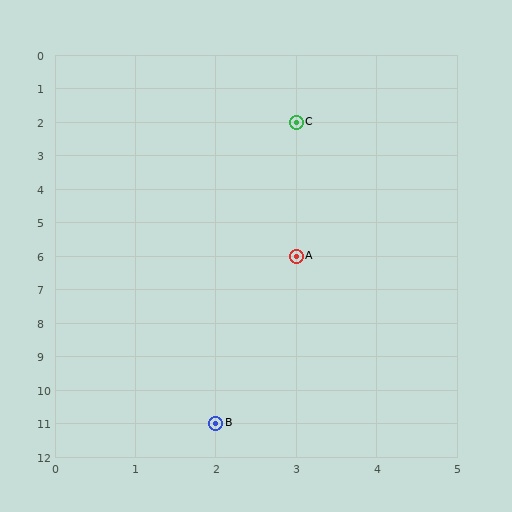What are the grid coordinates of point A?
Point A is at grid coordinates (3, 6).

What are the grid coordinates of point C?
Point C is at grid coordinates (3, 2).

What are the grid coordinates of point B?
Point B is at grid coordinates (2, 11).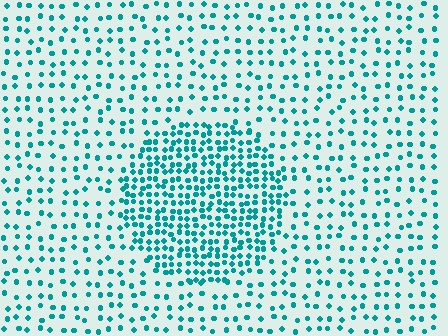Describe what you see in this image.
The image contains small teal elements arranged at two different densities. A circle-shaped region is visible where the elements are more densely packed than the surrounding area.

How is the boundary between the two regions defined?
The boundary is defined by a change in element density (approximately 2.3x ratio). All elements are the same color, size, and shape.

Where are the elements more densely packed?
The elements are more densely packed inside the circle boundary.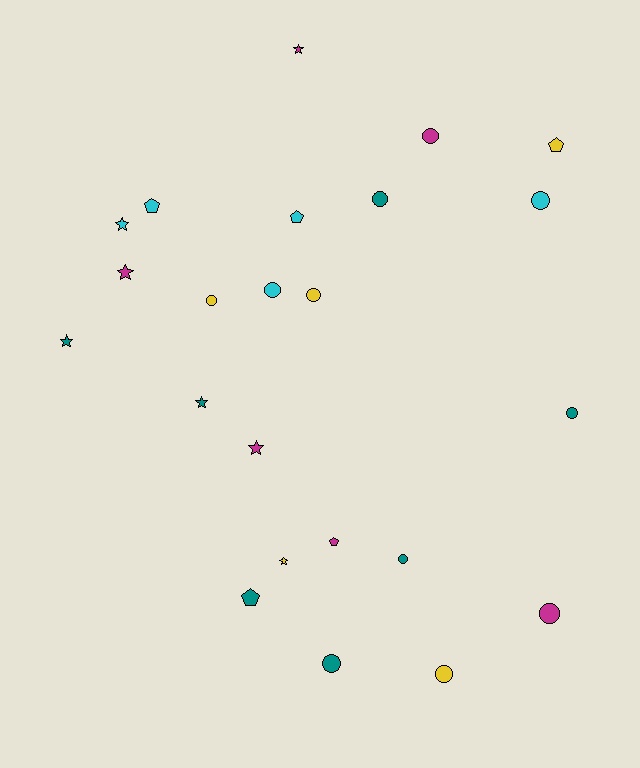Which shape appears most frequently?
Circle, with 11 objects.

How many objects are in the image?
There are 23 objects.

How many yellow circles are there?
There are 3 yellow circles.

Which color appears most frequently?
Teal, with 7 objects.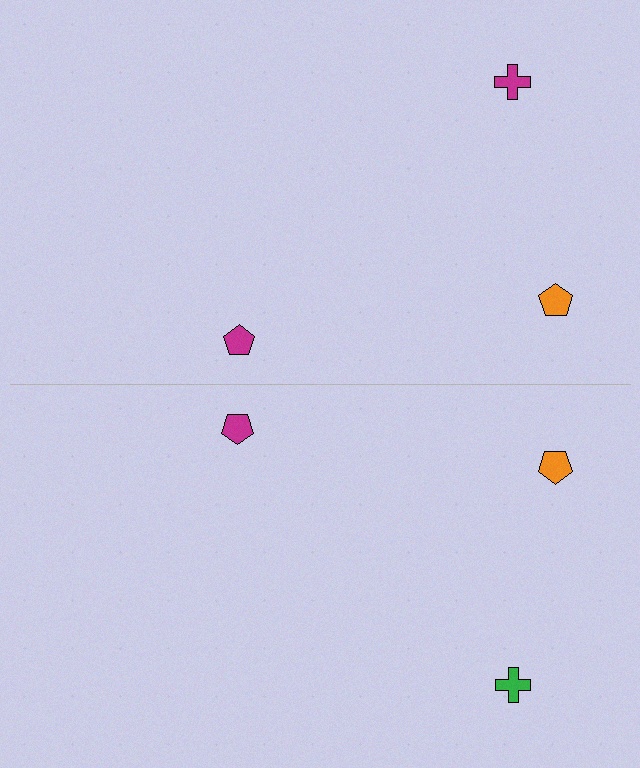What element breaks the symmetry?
The green cross on the bottom side breaks the symmetry — its mirror counterpart is magenta.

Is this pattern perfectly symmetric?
No, the pattern is not perfectly symmetric. The green cross on the bottom side breaks the symmetry — its mirror counterpart is magenta.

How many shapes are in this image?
There are 6 shapes in this image.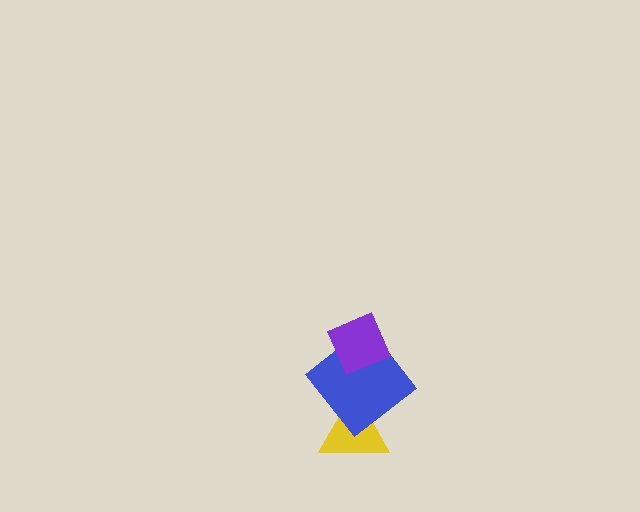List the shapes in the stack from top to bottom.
From top to bottom: the purple diamond, the blue diamond, the yellow triangle.